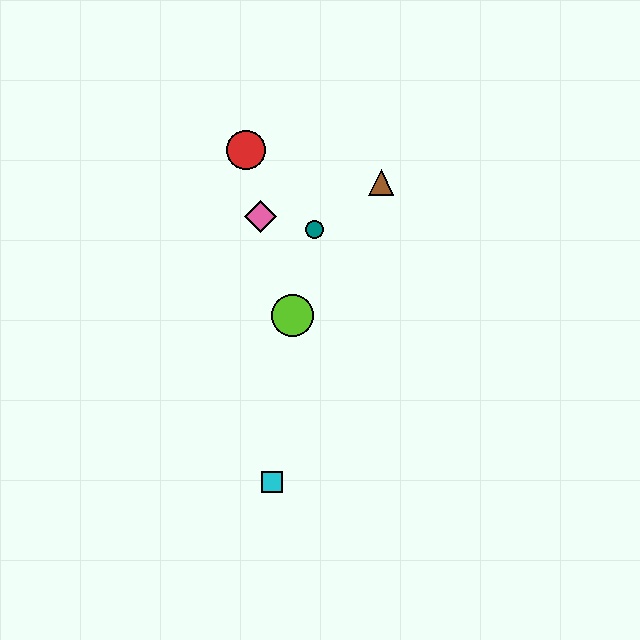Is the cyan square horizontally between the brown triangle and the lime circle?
No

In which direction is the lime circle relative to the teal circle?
The lime circle is below the teal circle.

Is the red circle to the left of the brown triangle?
Yes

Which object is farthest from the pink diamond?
The cyan square is farthest from the pink diamond.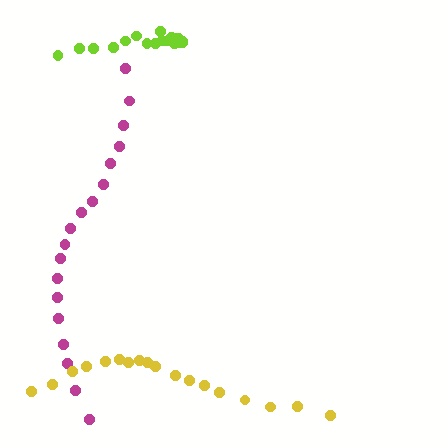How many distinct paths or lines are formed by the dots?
There are 3 distinct paths.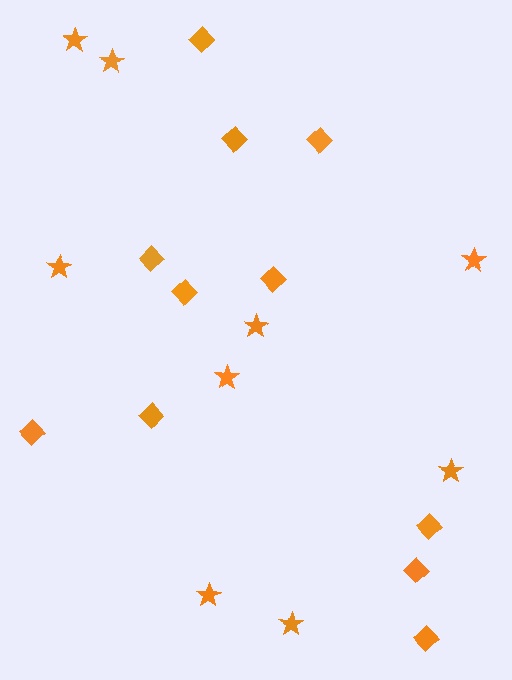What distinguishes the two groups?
There are 2 groups: one group of diamonds (11) and one group of stars (9).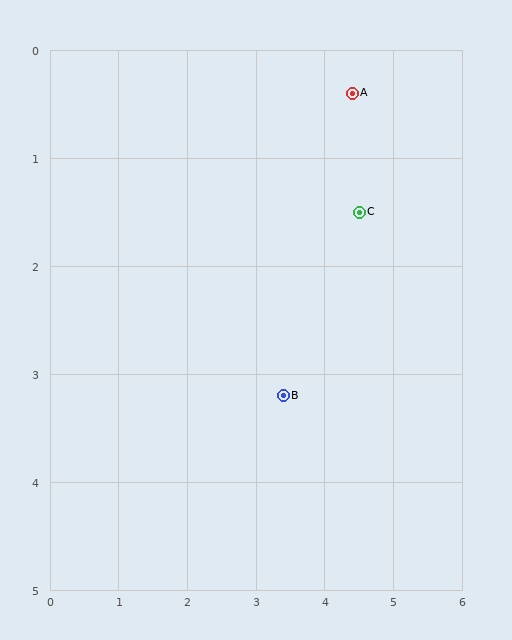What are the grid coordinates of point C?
Point C is at approximately (4.5, 1.5).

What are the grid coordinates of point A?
Point A is at approximately (4.4, 0.4).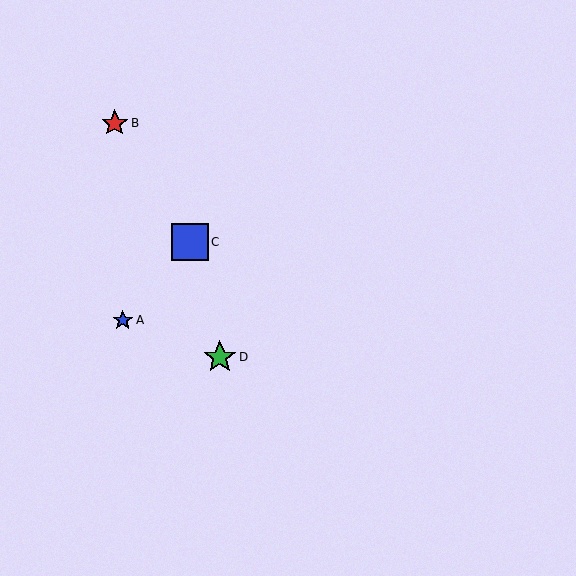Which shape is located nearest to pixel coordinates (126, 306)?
The blue star (labeled A) at (123, 320) is nearest to that location.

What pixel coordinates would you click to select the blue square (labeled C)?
Click at (190, 242) to select the blue square C.